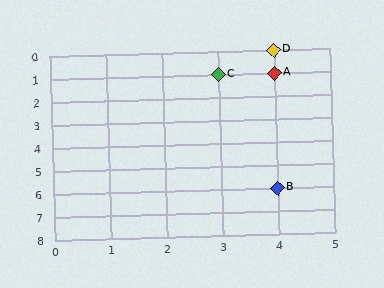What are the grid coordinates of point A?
Point A is at grid coordinates (4, 1).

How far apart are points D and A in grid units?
Points D and A are 1 row apart.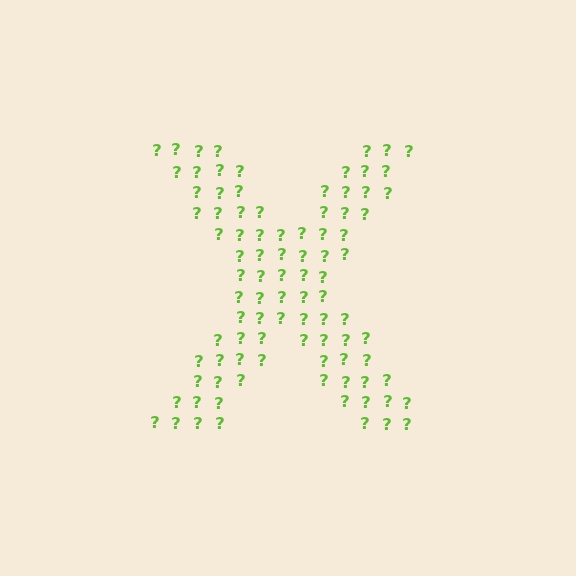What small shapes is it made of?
It is made of small question marks.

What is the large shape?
The large shape is the letter X.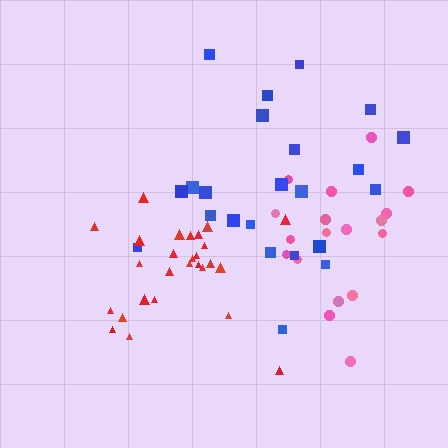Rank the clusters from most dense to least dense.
red, pink, blue.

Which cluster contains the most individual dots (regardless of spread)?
Red (27).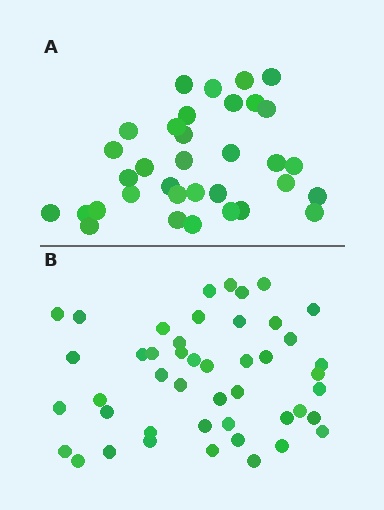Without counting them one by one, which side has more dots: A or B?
Region B (the bottom region) has more dots.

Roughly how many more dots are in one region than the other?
Region B has roughly 12 or so more dots than region A.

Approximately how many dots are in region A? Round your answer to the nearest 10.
About 30 dots. (The exact count is 34, which rounds to 30.)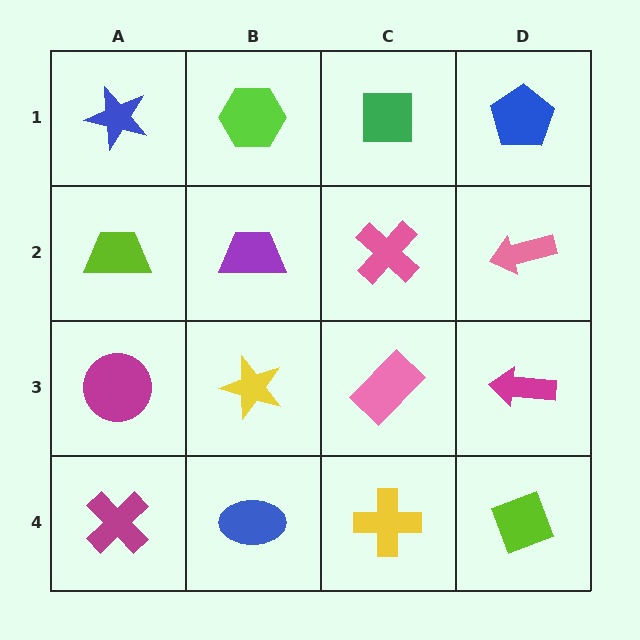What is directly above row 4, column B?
A yellow star.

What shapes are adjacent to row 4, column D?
A magenta arrow (row 3, column D), a yellow cross (row 4, column C).